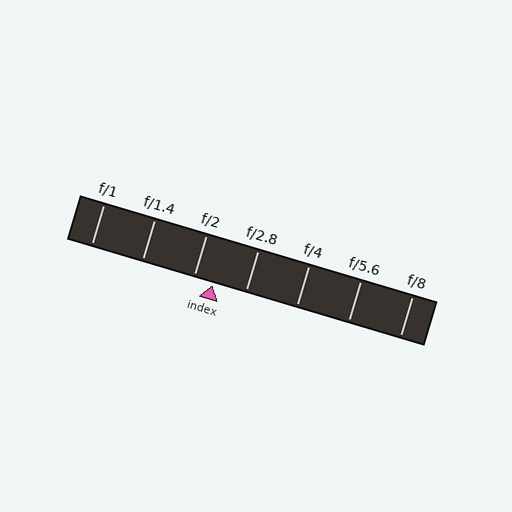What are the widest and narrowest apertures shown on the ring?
The widest aperture shown is f/1 and the narrowest is f/8.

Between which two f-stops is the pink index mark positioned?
The index mark is between f/2 and f/2.8.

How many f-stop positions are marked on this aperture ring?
There are 7 f-stop positions marked.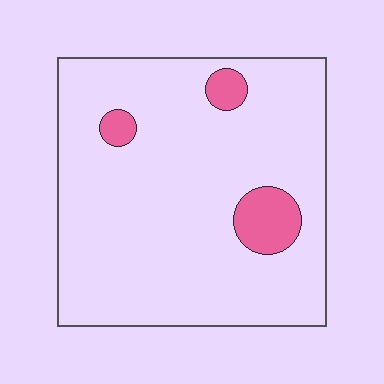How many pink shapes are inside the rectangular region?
3.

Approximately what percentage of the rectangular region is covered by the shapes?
Approximately 10%.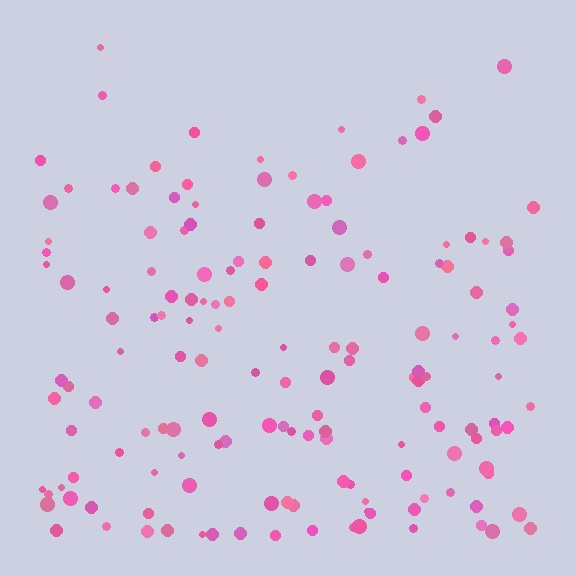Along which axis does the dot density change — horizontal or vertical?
Vertical.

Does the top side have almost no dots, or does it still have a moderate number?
Still a moderate number, just noticeably fewer than the bottom.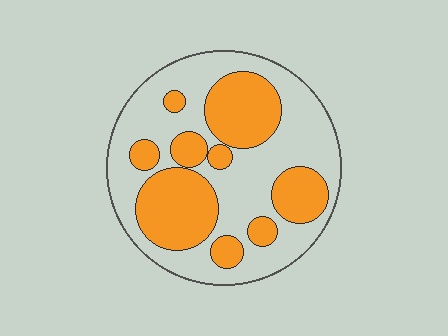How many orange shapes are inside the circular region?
9.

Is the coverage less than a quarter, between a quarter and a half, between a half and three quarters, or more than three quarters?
Between a quarter and a half.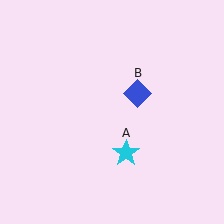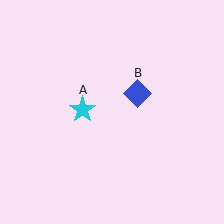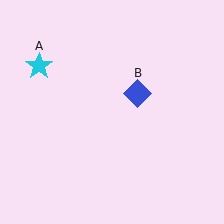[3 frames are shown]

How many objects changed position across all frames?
1 object changed position: cyan star (object A).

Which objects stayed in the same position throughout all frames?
Blue diamond (object B) remained stationary.